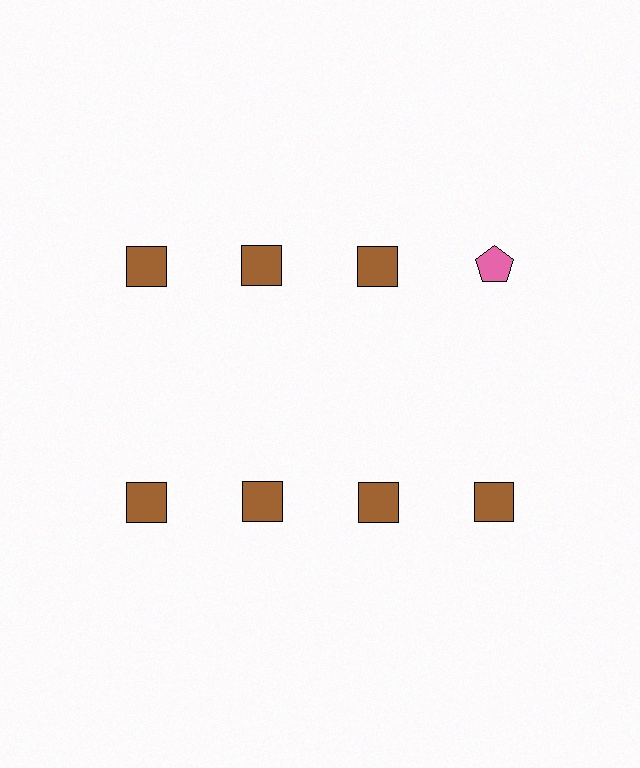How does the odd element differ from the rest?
It differs in both color (pink instead of brown) and shape (pentagon instead of square).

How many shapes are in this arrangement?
There are 8 shapes arranged in a grid pattern.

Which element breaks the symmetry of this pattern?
The pink pentagon in the top row, second from right column breaks the symmetry. All other shapes are brown squares.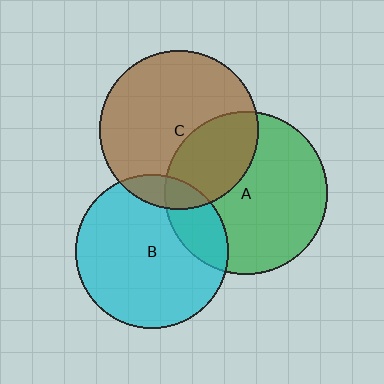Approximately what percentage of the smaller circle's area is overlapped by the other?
Approximately 10%.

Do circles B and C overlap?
Yes.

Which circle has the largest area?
Circle A (green).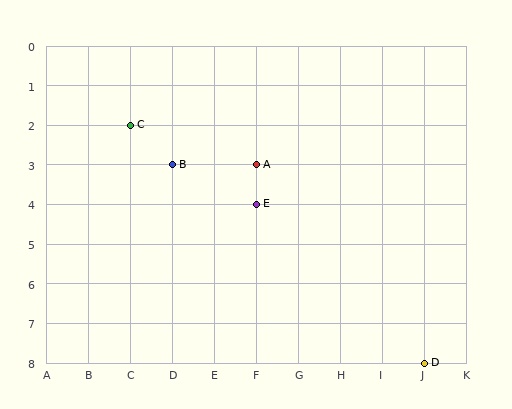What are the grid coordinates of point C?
Point C is at grid coordinates (C, 2).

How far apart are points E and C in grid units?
Points E and C are 3 columns and 2 rows apart (about 3.6 grid units diagonally).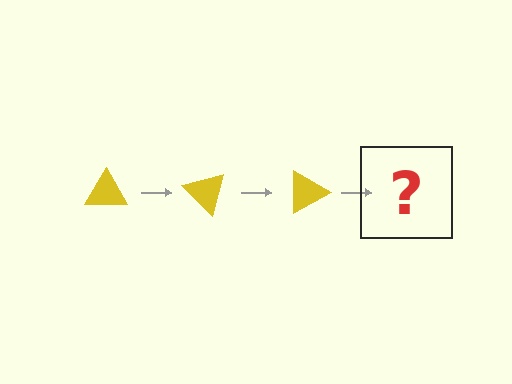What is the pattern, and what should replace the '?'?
The pattern is that the triangle rotates 45 degrees each step. The '?' should be a yellow triangle rotated 135 degrees.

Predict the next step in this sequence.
The next step is a yellow triangle rotated 135 degrees.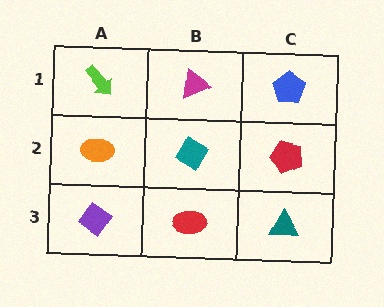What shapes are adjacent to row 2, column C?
A blue pentagon (row 1, column C), a teal triangle (row 3, column C), a teal diamond (row 2, column B).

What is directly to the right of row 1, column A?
A magenta triangle.